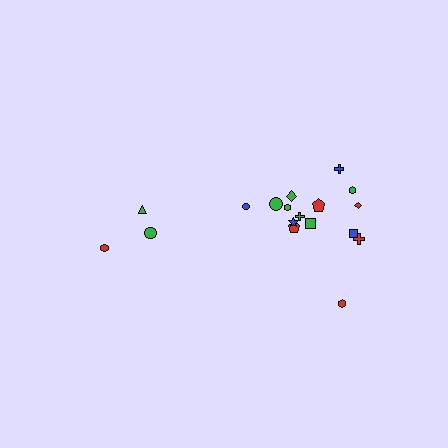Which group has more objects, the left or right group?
The right group.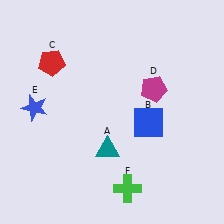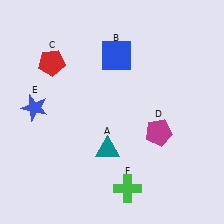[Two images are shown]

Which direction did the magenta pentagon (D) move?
The magenta pentagon (D) moved down.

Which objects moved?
The objects that moved are: the blue square (B), the magenta pentagon (D).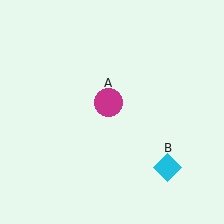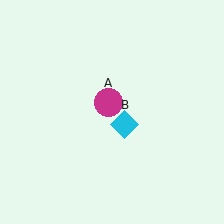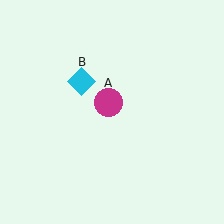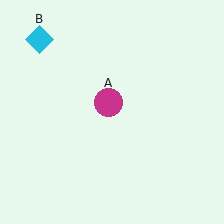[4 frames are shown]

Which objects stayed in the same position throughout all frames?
Magenta circle (object A) remained stationary.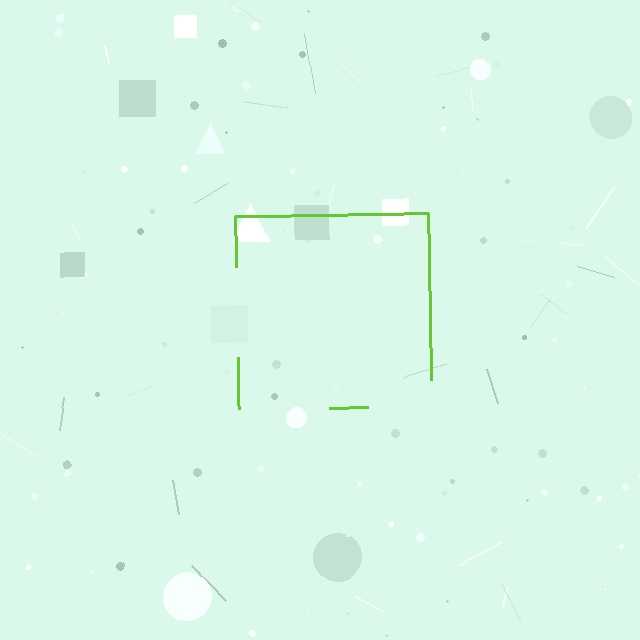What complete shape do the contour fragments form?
The contour fragments form a square.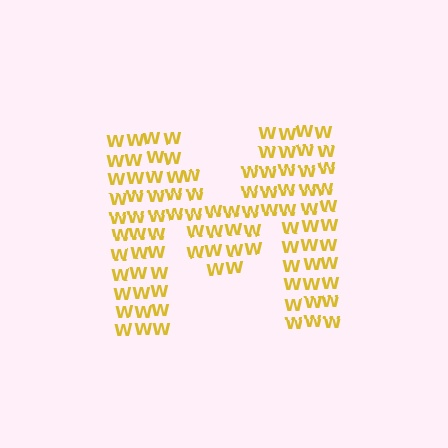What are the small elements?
The small elements are letter W's.